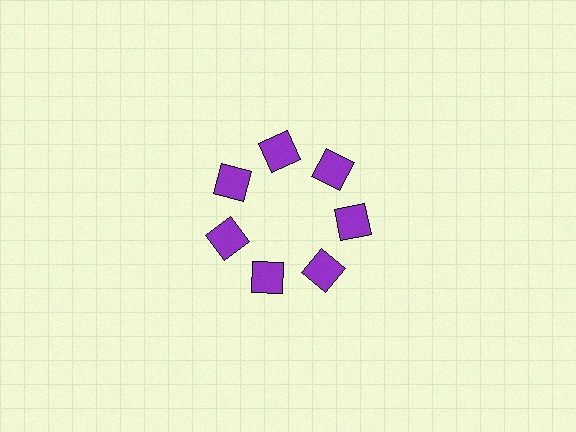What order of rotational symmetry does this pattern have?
This pattern has 7-fold rotational symmetry.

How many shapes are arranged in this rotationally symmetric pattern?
There are 7 shapes, arranged in 7 groups of 1.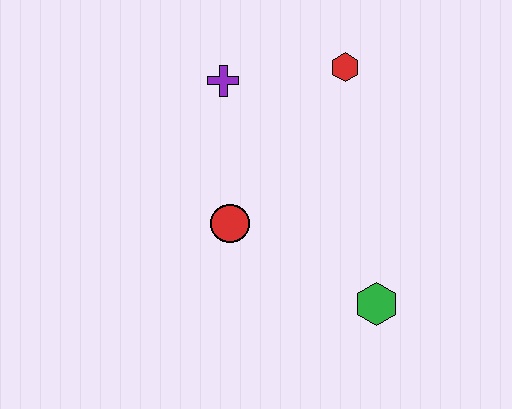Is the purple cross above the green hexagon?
Yes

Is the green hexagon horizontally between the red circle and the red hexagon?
No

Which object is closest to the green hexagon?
The red circle is closest to the green hexagon.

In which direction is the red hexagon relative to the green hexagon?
The red hexagon is above the green hexagon.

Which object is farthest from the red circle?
The red hexagon is farthest from the red circle.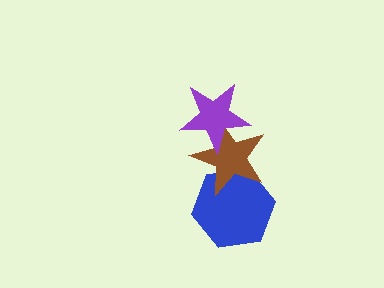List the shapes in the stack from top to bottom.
From top to bottom: the purple star, the brown star, the blue hexagon.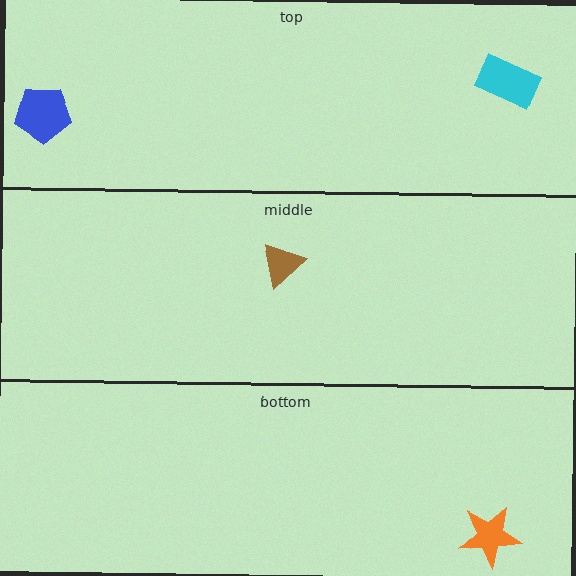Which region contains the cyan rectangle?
The top region.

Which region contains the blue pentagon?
The top region.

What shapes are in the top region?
The cyan rectangle, the blue pentagon.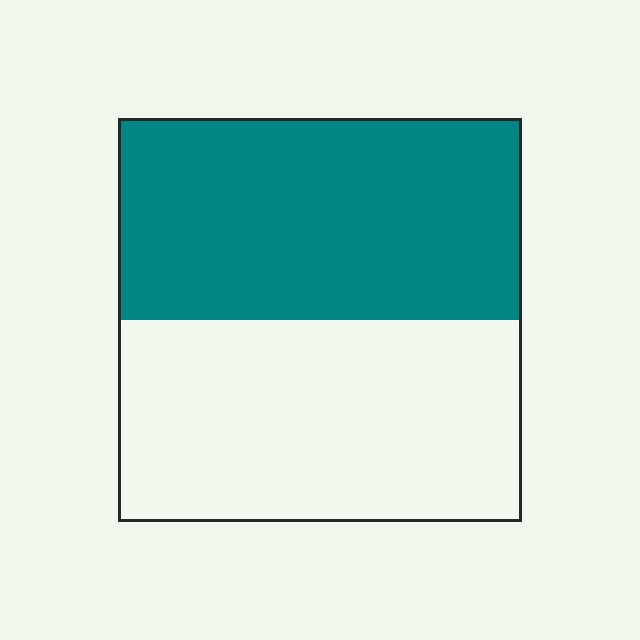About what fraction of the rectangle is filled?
About one half (1/2).